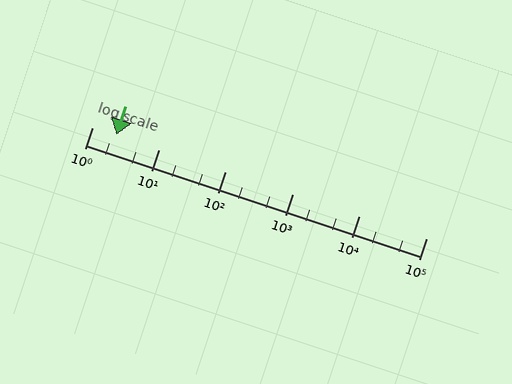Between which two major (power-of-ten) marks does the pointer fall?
The pointer is between 1 and 10.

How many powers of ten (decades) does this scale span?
The scale spans 5 decades, from 1 to 100000.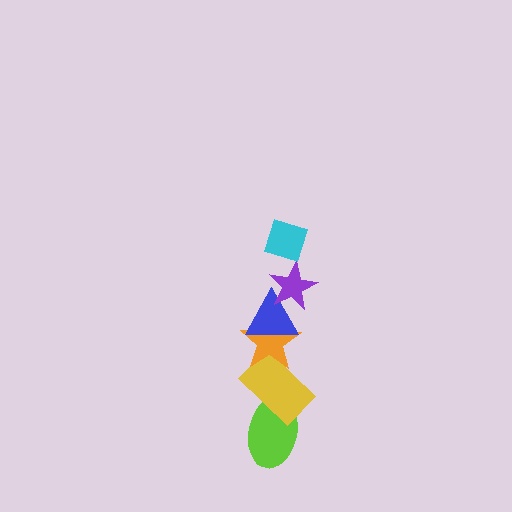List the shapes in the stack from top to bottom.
From top to bottom: the cyan diamond, the purple star, the blue triangle, the orange star, the yellow rectangle, the lime ellipse.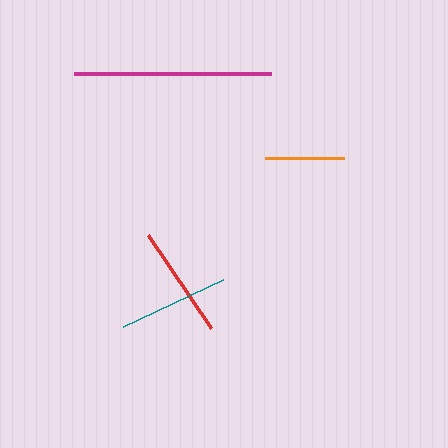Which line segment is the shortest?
The orange line is the shortest at approximately 80 pixels.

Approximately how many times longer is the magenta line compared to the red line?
The magenta line is approximately 1.8 times the length of the red line.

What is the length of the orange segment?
The orange segment is approximately 80 pixels long.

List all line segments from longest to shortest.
From longest to shortest: magenta, red, teal, orange.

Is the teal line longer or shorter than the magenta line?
The magenta line is longer than the teal line.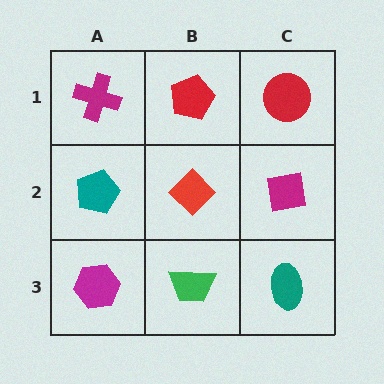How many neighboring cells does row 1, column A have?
2.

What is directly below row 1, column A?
A teal pentagon.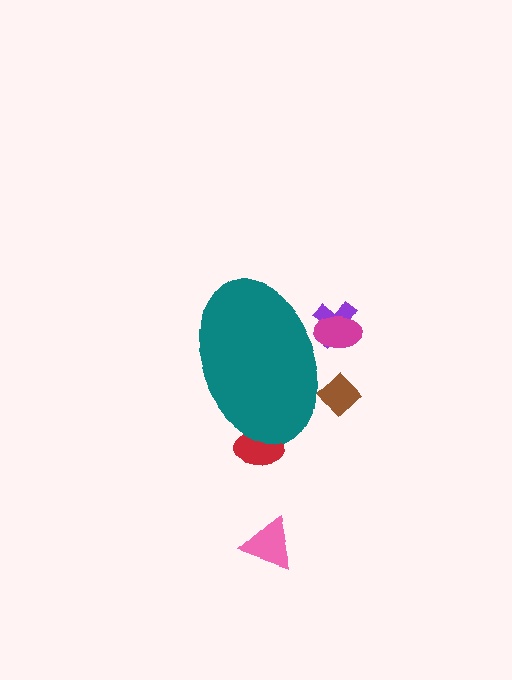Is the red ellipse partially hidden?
Yes, the red ellipse is partially hidden behind the teal ellipse.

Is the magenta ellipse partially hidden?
Yes, the magenta ellipse is partially hidden behind the teal ellipse.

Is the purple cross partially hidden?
Yes, the purple cross is partially hidden behind the teal ellipse.